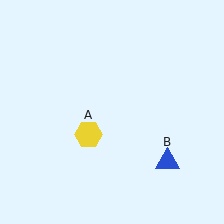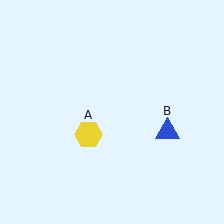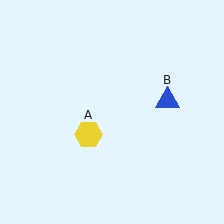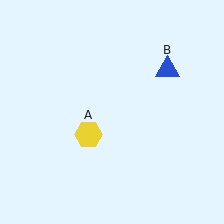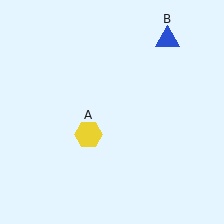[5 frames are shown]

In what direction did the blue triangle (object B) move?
The blue triangle (object B) moved up.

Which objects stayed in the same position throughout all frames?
Yellow hexagon (object A) remained stationary.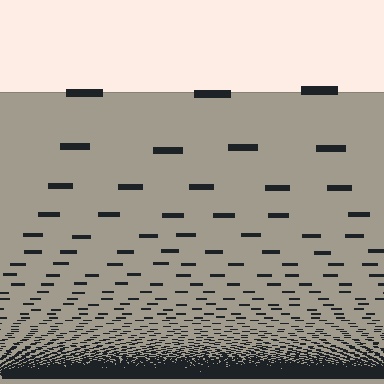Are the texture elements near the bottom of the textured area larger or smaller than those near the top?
Smaller. The gradient is inverted — elements near the bottom are smaller and denser.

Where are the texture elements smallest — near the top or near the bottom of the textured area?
Near the bottom.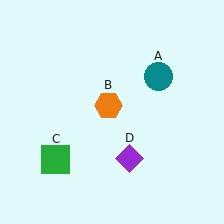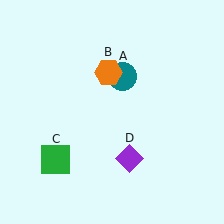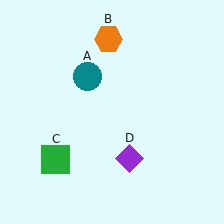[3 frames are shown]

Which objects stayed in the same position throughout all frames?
Green square (object C) and purple diamond (object D) remained stationary.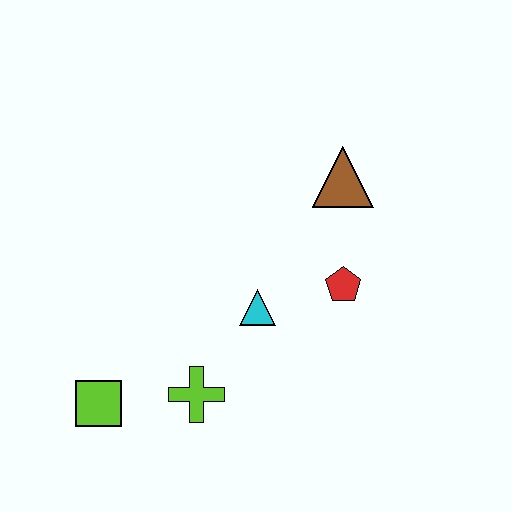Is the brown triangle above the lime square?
Yes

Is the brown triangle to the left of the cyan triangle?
No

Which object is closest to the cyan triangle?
The red pentagon is closest to the cyan triangle.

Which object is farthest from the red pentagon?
The lime square is farthest from the red pentagon.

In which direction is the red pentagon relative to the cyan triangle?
The red pentagon is to the right of the cyan triangle.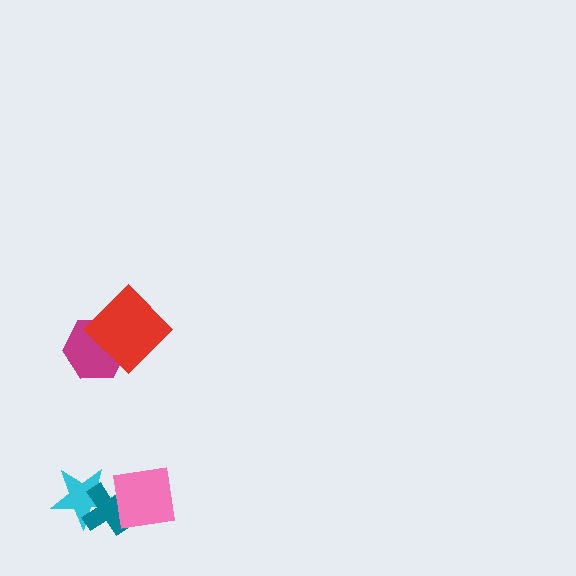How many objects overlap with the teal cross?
2 objects overlap with the teal cross.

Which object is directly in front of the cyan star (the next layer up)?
The teal cross is directly in front of the cyan star.